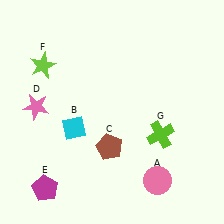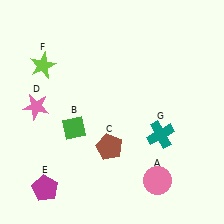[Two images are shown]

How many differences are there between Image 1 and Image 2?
There are 2 differences between the two images.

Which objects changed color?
B changed from cyan to green. G changed from lime to teal.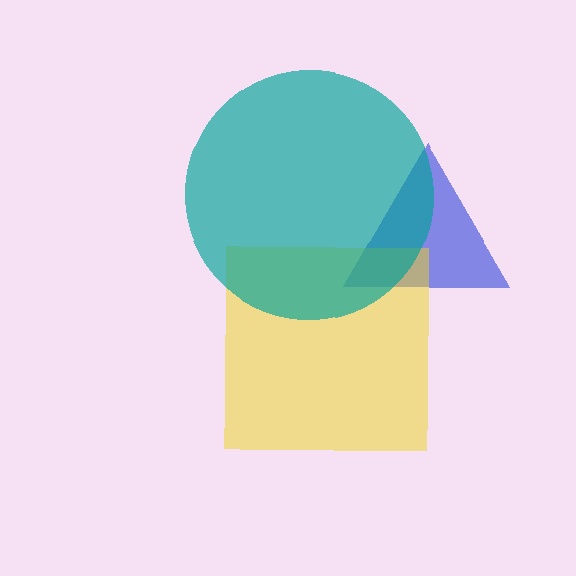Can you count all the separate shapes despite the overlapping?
Yes, there are 3 separate shapes.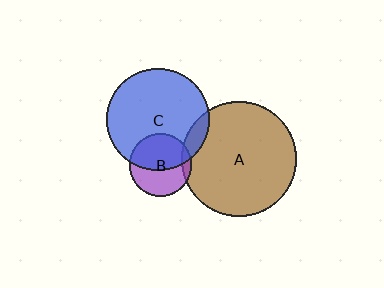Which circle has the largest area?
Circle A (brown).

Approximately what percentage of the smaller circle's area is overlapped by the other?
Approximately 10%.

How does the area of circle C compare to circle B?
Approximately 2.7 times.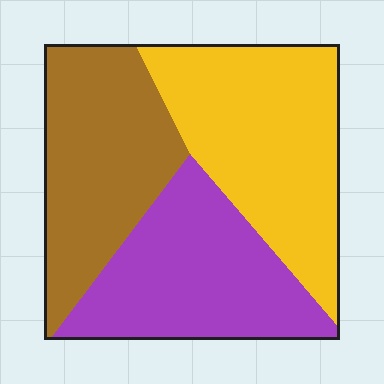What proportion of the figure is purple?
Purple takes up about one third (1/3) of the figure.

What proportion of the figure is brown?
Brown covers 31% of the figure.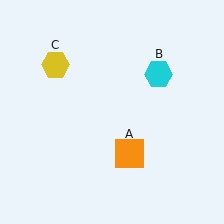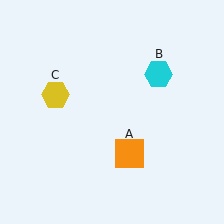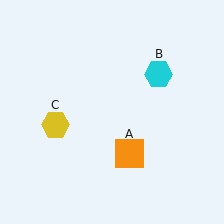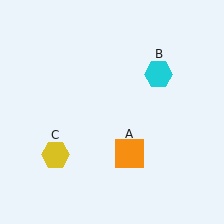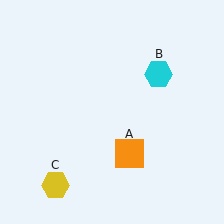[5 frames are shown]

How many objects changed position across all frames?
1 object changed position: yellow hexagon (object C).